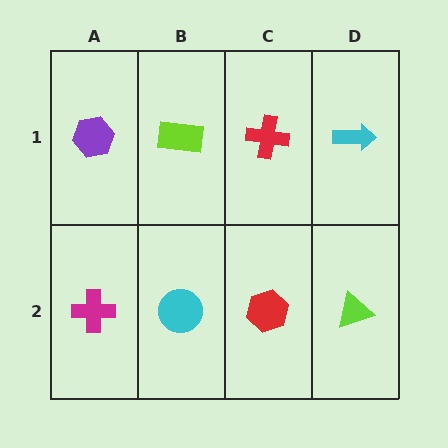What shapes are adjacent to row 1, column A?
A magenta cross (row 2, column A), a lime rectangle (row 1, column B).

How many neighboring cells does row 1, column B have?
3.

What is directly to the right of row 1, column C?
A cyan arrow.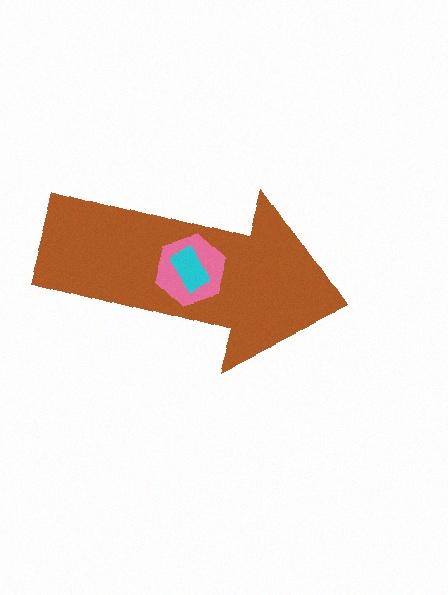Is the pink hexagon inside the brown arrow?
Yes.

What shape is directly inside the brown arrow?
The pink hexagon.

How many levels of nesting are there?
3.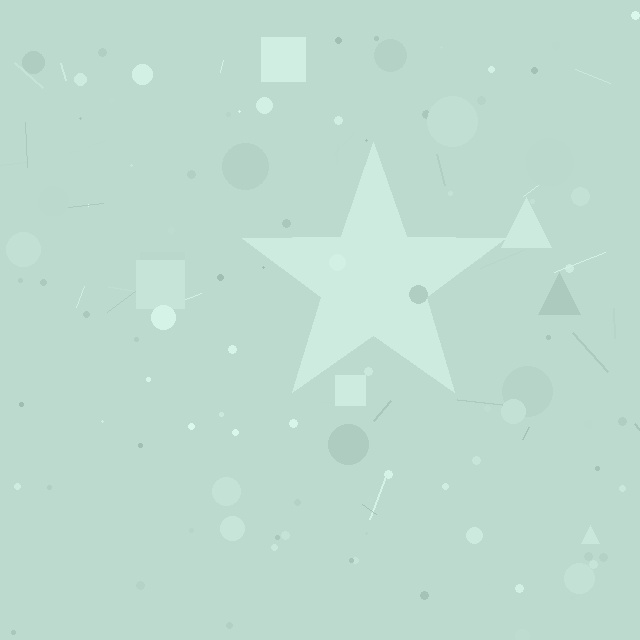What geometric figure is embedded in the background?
A star is embedded in the background.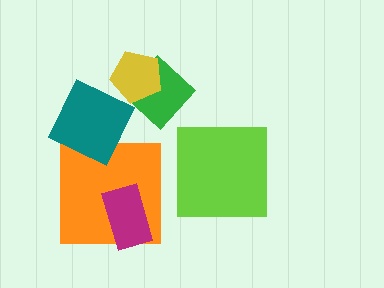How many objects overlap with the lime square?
0 objects overlap with the lime square.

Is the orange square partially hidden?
Yes, it is partially covered by another shape.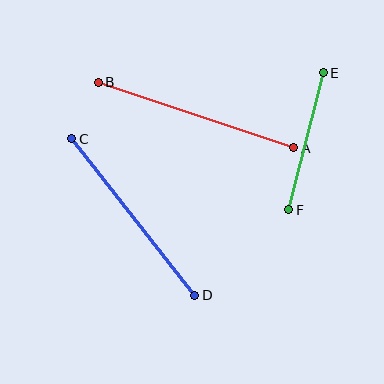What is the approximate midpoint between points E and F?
The midpoint is at approximately (306, 141) pixels.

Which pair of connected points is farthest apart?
Points A and B are farthest apart.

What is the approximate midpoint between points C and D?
The midpoint is at approximately (133, 217) pixels.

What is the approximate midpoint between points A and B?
The midpoint is at approximately (196, 115) pixels.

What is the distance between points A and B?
The distance is approximately 206 pixels.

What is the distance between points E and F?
The distance is approximately 142 pixels.